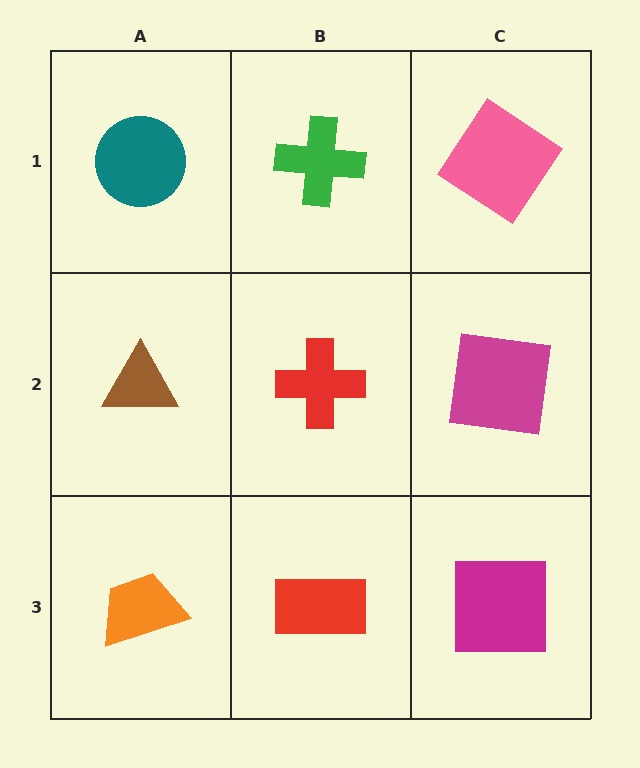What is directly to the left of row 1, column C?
A green cross.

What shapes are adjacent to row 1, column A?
A brown triangle (row 2, column A), a green cross (row 1, column B).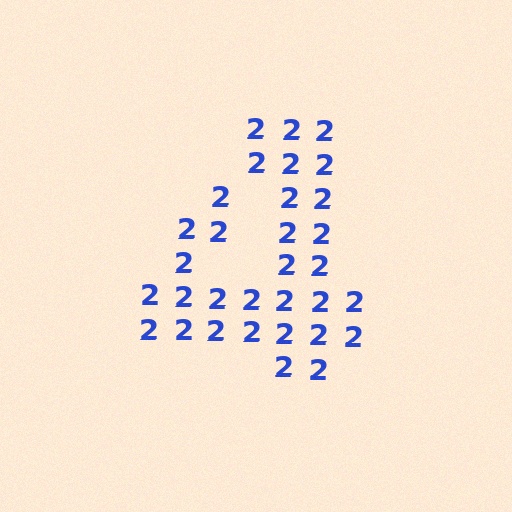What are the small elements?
The small elements are digit 2's.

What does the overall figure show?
The overall figure shows the digit 4.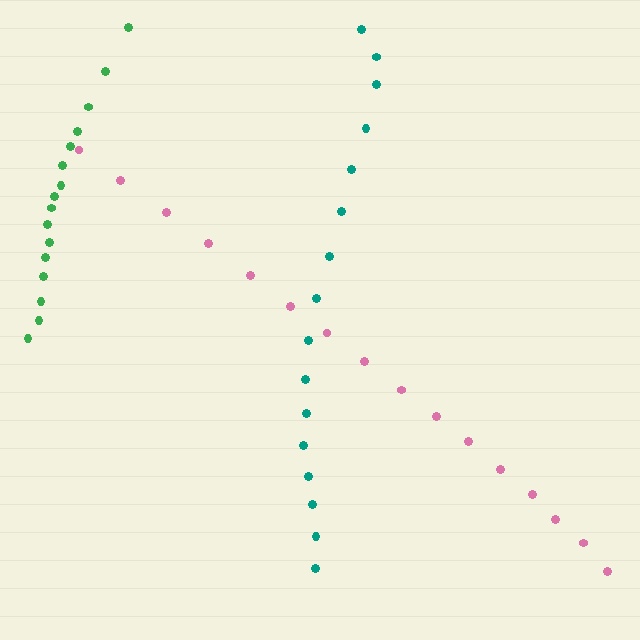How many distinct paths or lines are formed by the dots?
There are 3 distinct paths.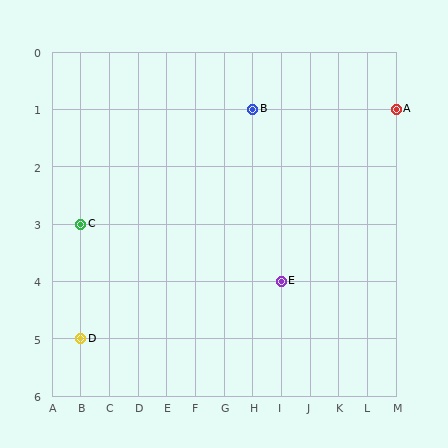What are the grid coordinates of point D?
Point D is at grid coordinates (B, 5).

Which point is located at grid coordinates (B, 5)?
Point D is at (B, 5).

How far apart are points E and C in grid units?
Points E and C are 7 columns and 1 row apart (about 7.1 grid units diagonally).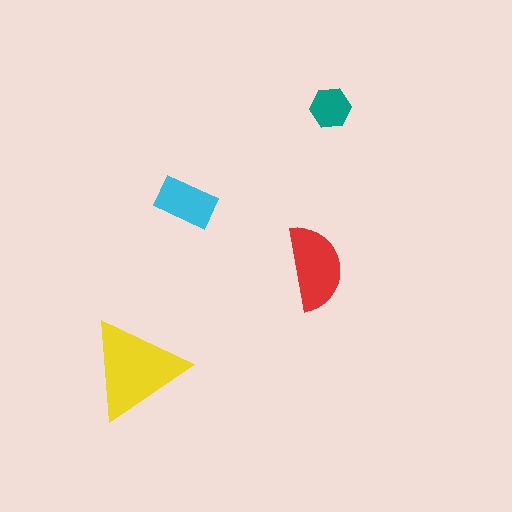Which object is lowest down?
The yellow triangle is bottommost.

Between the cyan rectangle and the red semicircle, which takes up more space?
The red semicircle.